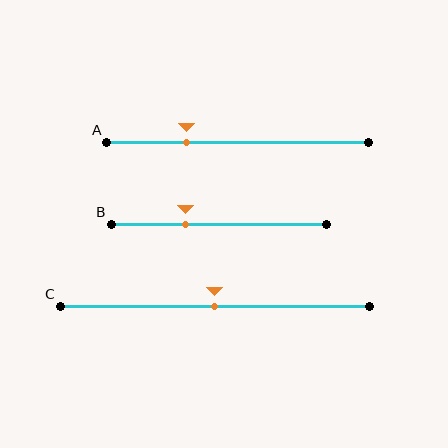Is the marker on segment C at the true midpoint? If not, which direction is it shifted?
Yes, the marker on segment C is at the true midpoint.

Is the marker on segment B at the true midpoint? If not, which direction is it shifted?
No, the marker on segment B is shifted to the left by about 15% of the segment length.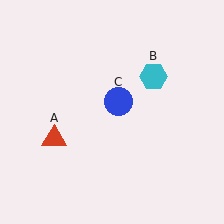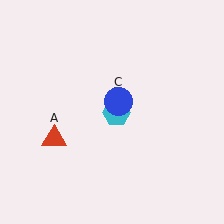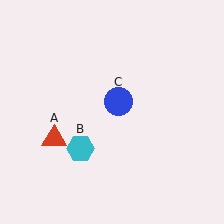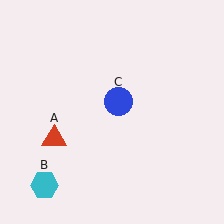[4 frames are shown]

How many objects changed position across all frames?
1 object changed position: cyan hexagon (object B).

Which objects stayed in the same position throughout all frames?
Red triangle (object A) and blue circle (object C) remained stationary.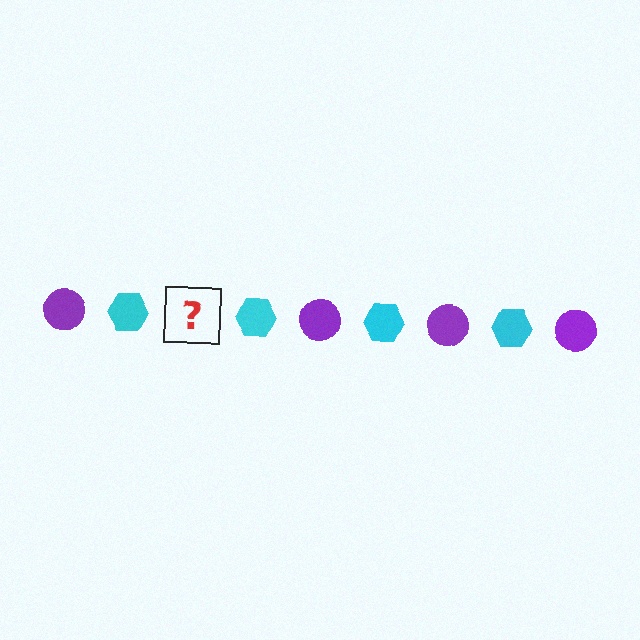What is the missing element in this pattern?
The missing element is a purple circle.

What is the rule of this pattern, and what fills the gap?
The rule is that the pattern alternates between purple circle and cyan hexagon. The gap should be filled with a purple circle.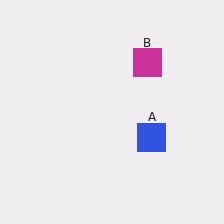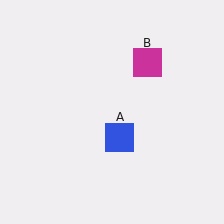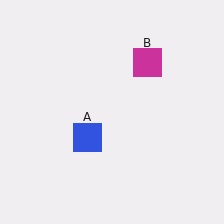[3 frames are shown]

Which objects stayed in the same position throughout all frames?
Magenta square (object B) remained stationary.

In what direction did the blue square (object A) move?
The blue square (object A) moved left.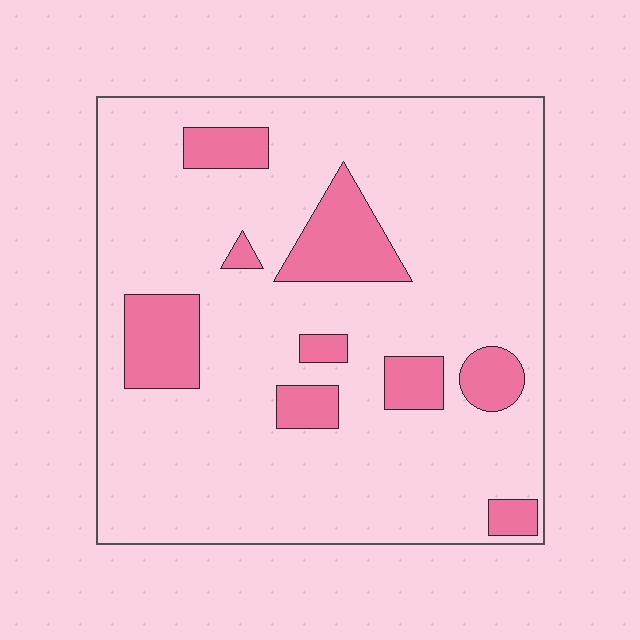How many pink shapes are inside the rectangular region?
9.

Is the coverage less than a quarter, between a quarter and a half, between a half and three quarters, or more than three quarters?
Less than a quarter.